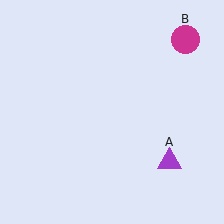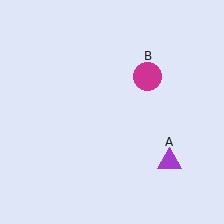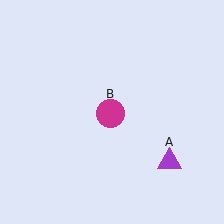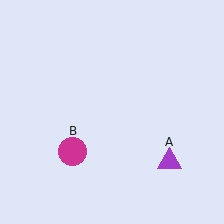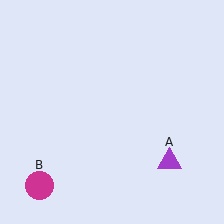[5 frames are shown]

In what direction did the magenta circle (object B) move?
The magenta circle (object B) moved down and to the left.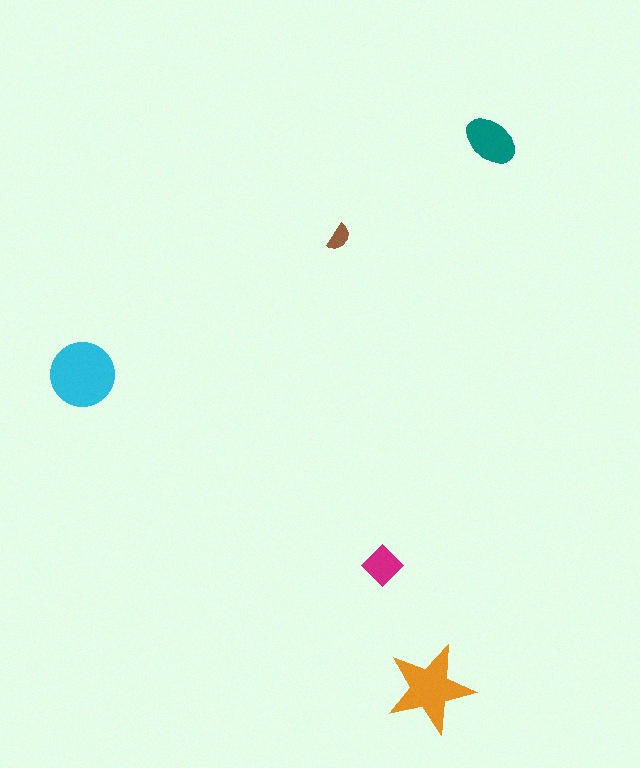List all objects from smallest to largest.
The brown semicircle, the magenta diamond, the teal ellipse, the orange star, the cyan circle.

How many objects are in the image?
There are 5 objects in the image.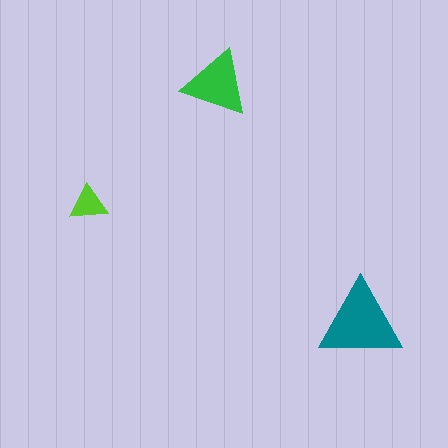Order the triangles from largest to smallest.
the teal one, the green one, the lime one.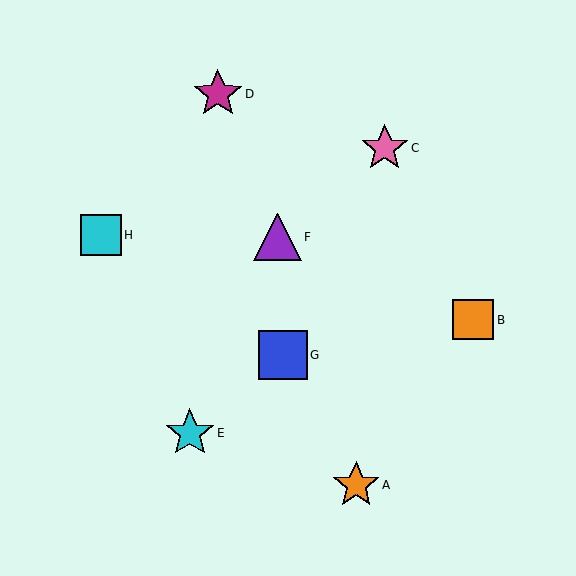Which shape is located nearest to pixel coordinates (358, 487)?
The orange star (labeled A) at (356, 485) is nearest to that location.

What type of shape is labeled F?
Shape F is a purple triangle.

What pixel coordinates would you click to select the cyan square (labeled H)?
Click at (101, 235) to select the cyan square H.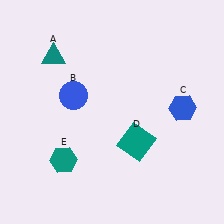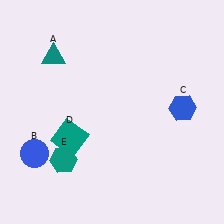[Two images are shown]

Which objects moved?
The objects that moved are: the blue circle (B), the teal square (D).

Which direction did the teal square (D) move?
The teal square (D) moved left.